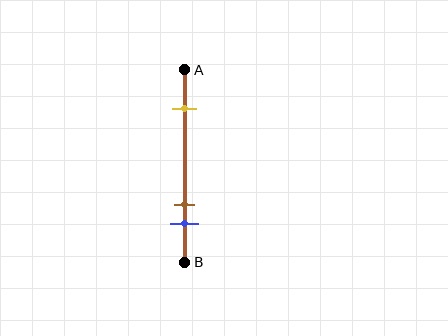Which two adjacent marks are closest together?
The brown and blue marks are the closest adjacent pair.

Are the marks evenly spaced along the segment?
No, the marks are not evenly spaced.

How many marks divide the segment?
There are 3 marks dividing the segment.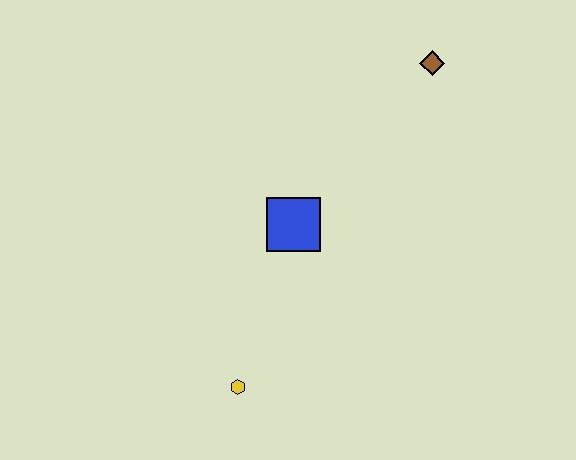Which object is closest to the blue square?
The yellow hexagon is closest to the blue square.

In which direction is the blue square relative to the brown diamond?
The blue square is below the brown diamond.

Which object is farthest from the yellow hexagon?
The brown diamond is farthest from the yellow hexagon.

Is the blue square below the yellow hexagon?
No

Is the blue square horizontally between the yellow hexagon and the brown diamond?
Yes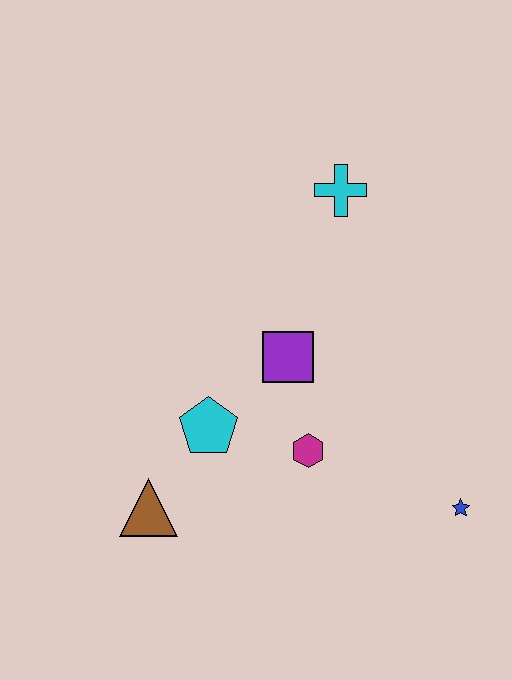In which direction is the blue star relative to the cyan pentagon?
The blue star is to the right of the cyan pentagon.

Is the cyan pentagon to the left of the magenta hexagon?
Yes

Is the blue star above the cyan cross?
No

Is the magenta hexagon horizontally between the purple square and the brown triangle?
No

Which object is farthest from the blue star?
The cyan cross is farthest from the blue star.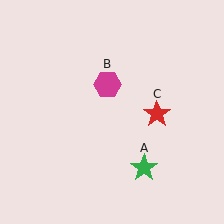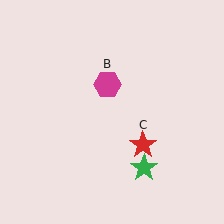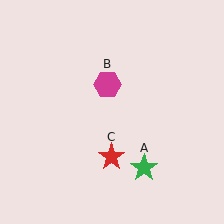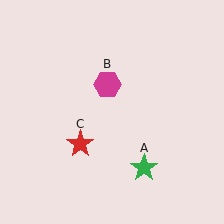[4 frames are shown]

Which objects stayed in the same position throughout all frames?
Green star (object A) and magenta hexagon (object B) remained stationary.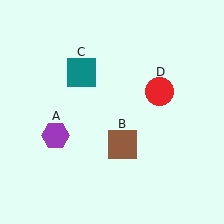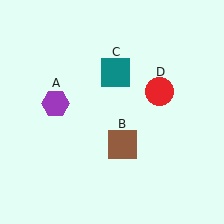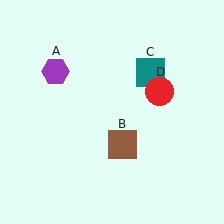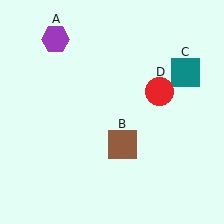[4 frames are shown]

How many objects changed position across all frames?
2 objects changed position: purple hexagon (object A), teal square (object C).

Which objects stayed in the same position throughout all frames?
Brown square (object B) and red circle (object D) remained stationary.